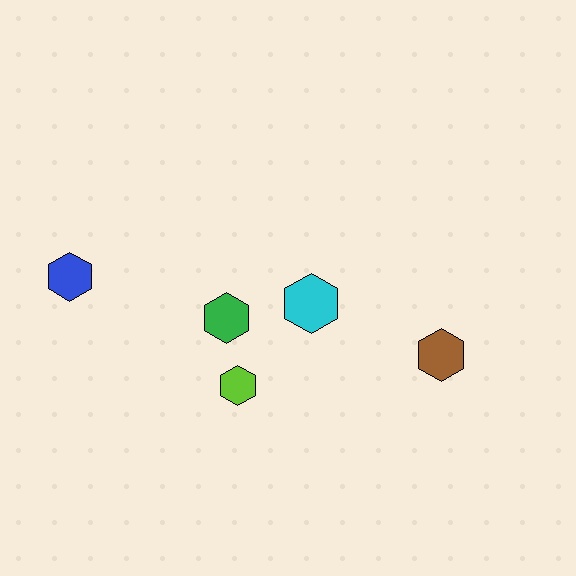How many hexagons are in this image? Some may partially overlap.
There are 5 hexagons.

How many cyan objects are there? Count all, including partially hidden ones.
There is 1 cyan object.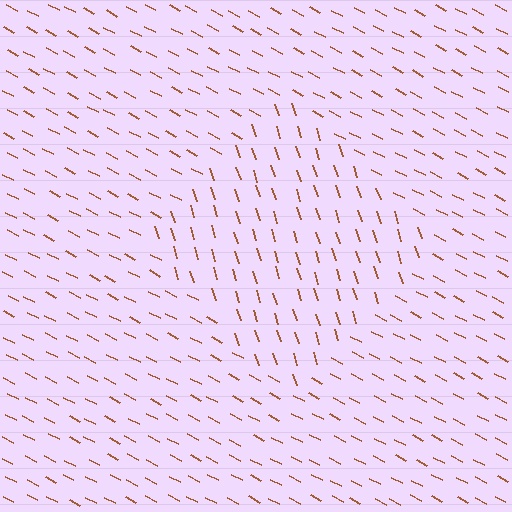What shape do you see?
I see a diamond.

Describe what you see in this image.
The image is filled with small brown line segments. A diamond region in the image has lines oriented differently from the surrounding lines, creating a visible texture boundary.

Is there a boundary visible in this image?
Yes, there is a texture boundary formed by a change in line orientation.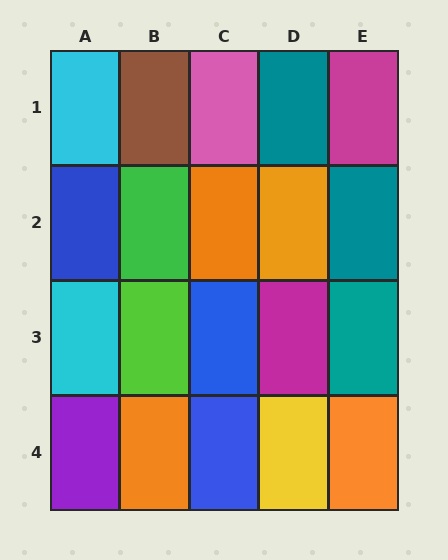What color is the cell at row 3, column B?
Lime.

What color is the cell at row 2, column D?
Orange.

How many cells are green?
1 cell is green.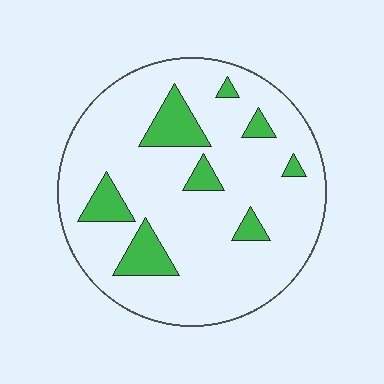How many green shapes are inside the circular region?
8.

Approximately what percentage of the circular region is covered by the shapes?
Approximately 15%.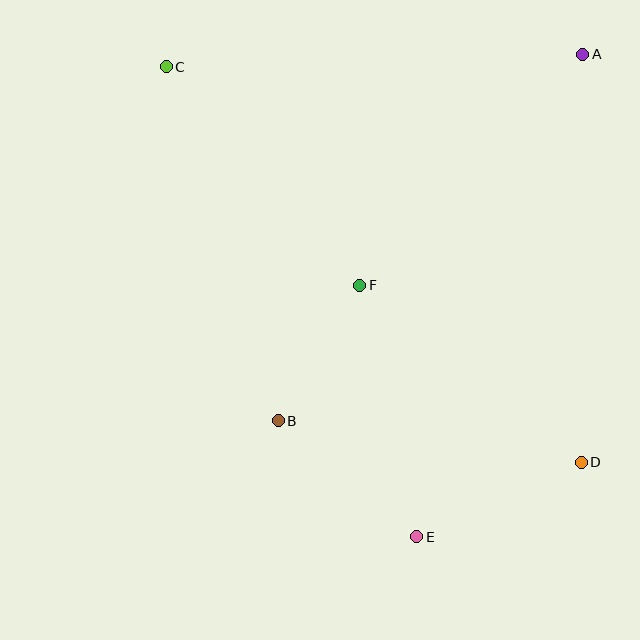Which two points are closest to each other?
Points B and F are closest to each other.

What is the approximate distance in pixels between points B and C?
The distance between B and C is approximately 372 pixels.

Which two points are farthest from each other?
Points C and D are farthest from each other.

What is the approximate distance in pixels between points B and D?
The distance between B and D is approximately 305 pixels.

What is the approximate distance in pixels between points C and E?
The distance between C and E is approximately 533 pixels.